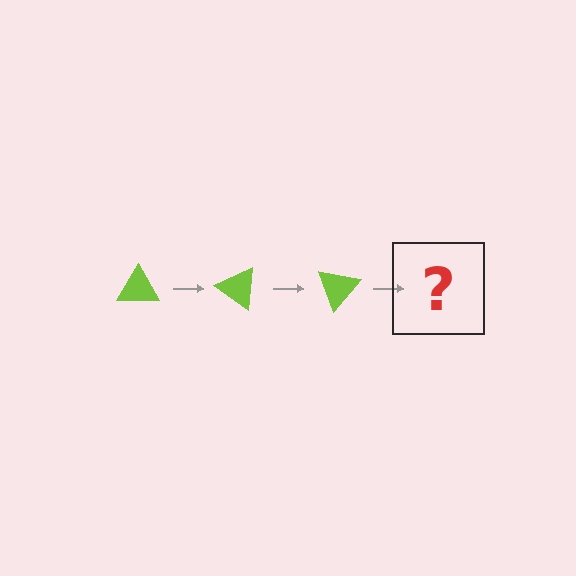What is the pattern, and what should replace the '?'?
The pattern is that the triangle rotates 35 degrees each step. The '?' should be a lime triangle rotated 105 degrees.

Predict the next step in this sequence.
The next step is a lime triangle rotated 105 degrees.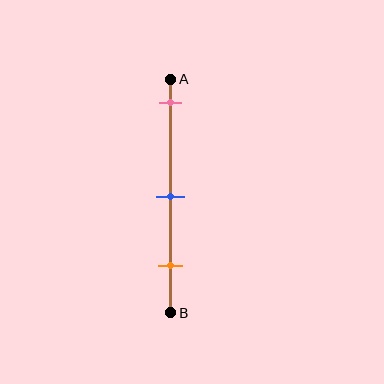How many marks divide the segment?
There are 3 marks dividing the segment.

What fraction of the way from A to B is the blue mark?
The blue mark is approximately 50% (0.5) of the way from A to B.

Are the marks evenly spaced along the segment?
Yes, the marks are approximately evenly spaced.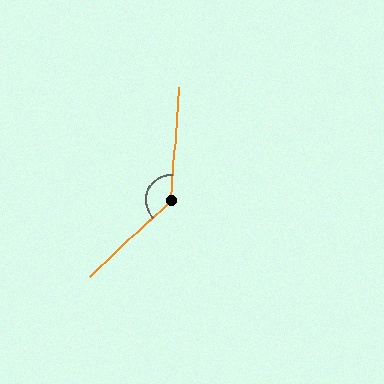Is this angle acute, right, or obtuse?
It is obtuse.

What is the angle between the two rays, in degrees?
Approximately 137 degrees.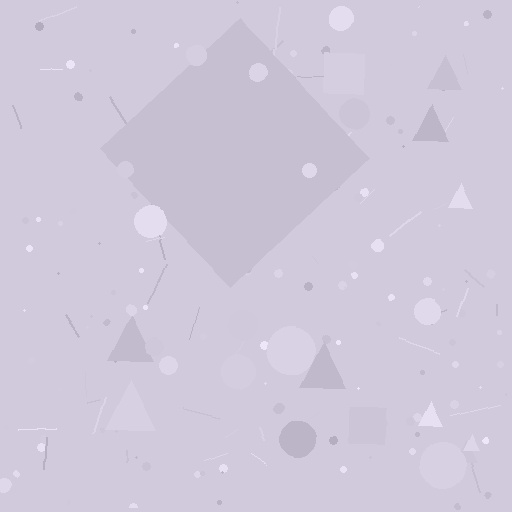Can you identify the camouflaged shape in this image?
The camouflaged shape is a diamond.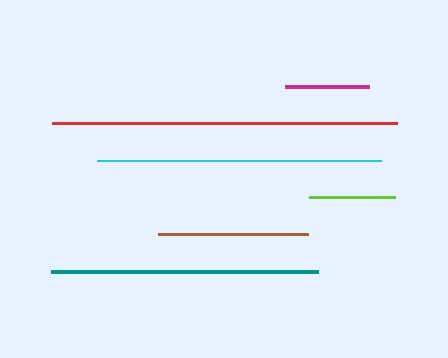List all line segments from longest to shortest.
From longest to shortest: red, cyan, teal, brown, lime, magenta.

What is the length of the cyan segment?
The cyan segment is approximately 284 pixels long.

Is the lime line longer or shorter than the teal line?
The teal line is longer than the lime line.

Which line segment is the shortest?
The magenta line is the shortest at approximately 84 pixels.